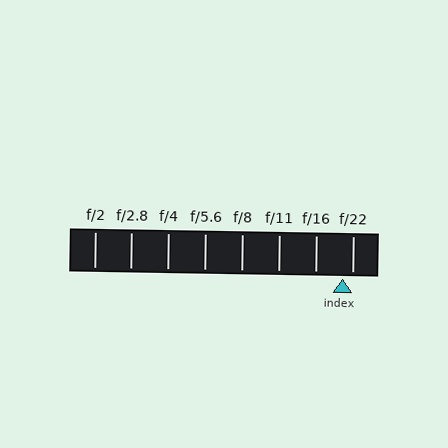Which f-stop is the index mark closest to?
The index mark is closest to f/22.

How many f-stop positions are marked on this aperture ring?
There are 8 f-stop positions marked.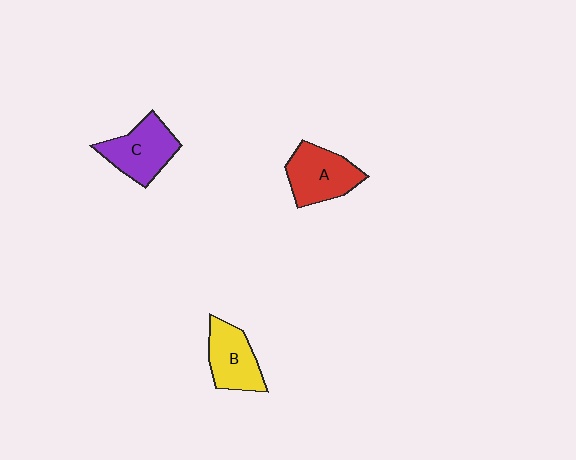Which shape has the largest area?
Shape A (red).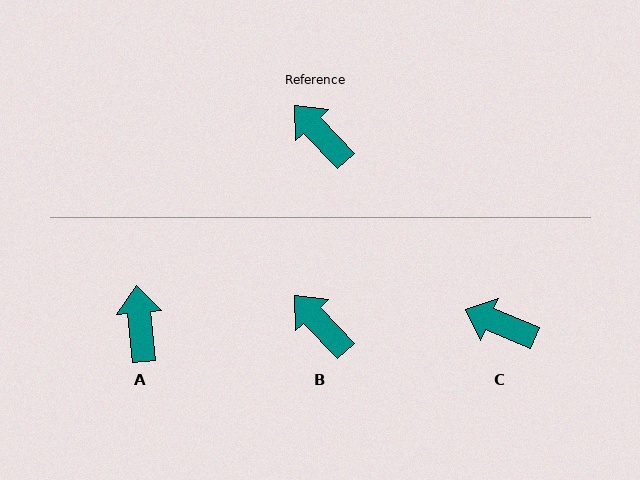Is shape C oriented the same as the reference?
No, it is off by about 24 degrees.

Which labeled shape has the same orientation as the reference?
B.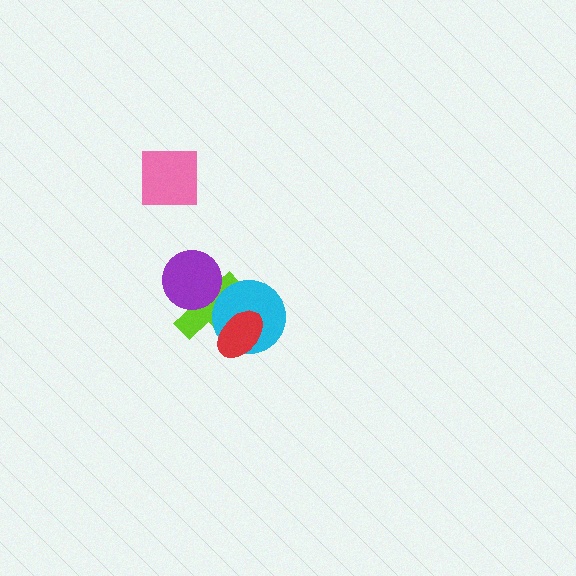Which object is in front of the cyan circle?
The red ellipse is in front of the cyan circle.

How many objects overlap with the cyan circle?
2 objects overlap with the cyan circle.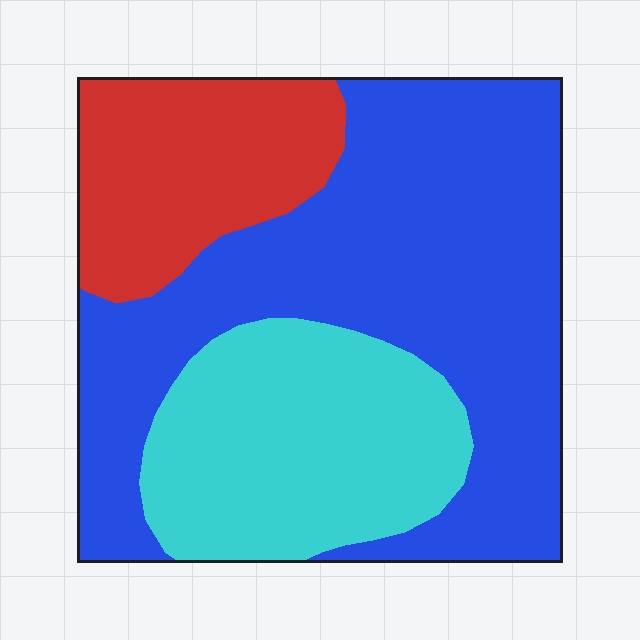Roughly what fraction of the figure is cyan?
Cyan takes up about one quarter (1/4) of the figure.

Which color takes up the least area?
Red, at roughly 20%.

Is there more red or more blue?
Blue.